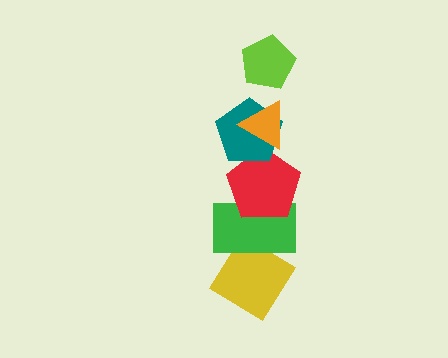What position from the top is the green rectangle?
The green rectangle is 5th from the top.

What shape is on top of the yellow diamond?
The green rectangle is on top of the yellow diamond.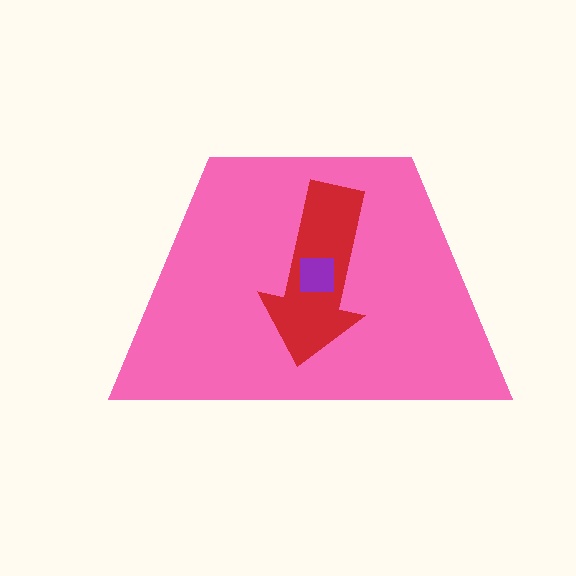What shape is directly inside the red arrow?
The purple square.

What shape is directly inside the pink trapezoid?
The red arrow.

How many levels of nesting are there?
3.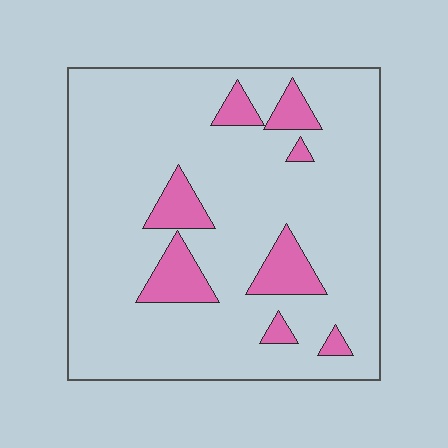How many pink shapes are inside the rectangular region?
8.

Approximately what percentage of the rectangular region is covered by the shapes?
Approximately 15%.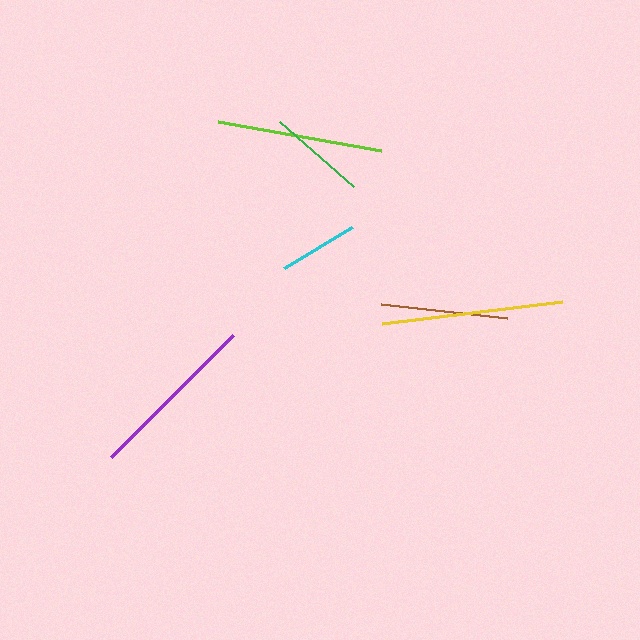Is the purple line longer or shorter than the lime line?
The purple line is longer than the lime line.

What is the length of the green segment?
The green segment is approximately 98 pixels long.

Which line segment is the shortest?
The cyan line is the shortest at approximately 79 pixels.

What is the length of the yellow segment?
The yellow segment is approximately 181 pixels long.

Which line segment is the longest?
The yellow line is the longest at approximately 181 pixels.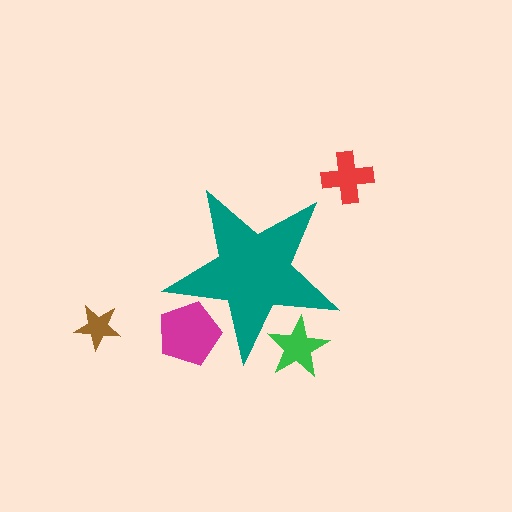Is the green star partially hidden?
Yes, the green star is partially hidden behind the teal star.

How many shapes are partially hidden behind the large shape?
2 shapes are partially hidden.